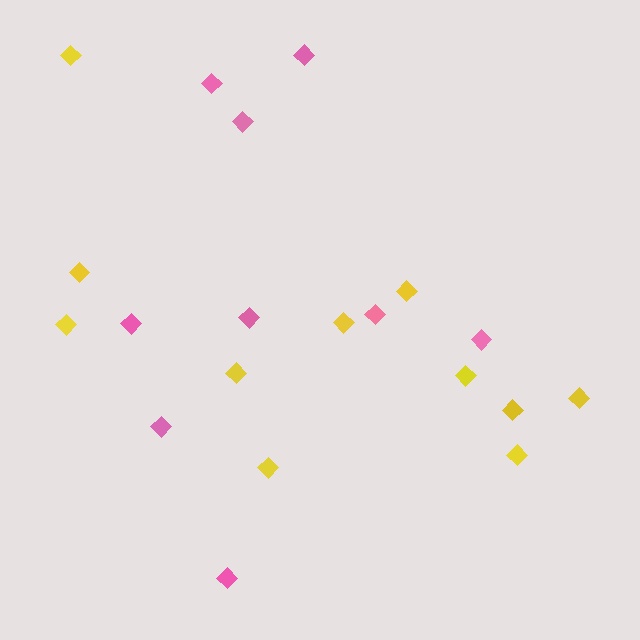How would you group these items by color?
There are 2 groups: one group of pink diamonds (9) and one group of yellow diamonds (11).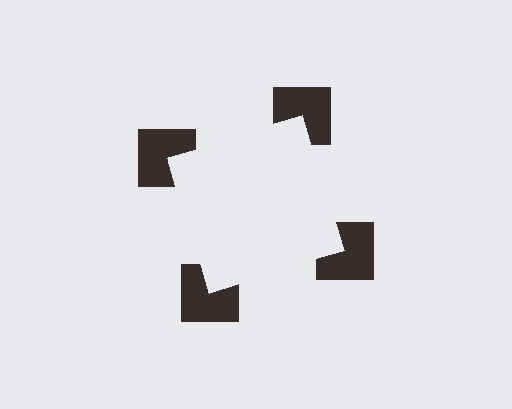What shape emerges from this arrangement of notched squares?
An illusory square — its edges are inferred from the aligned wedge cuts in the notched squares, not physically drawn.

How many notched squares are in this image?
There are 4 — one at each vertex of the illusory square.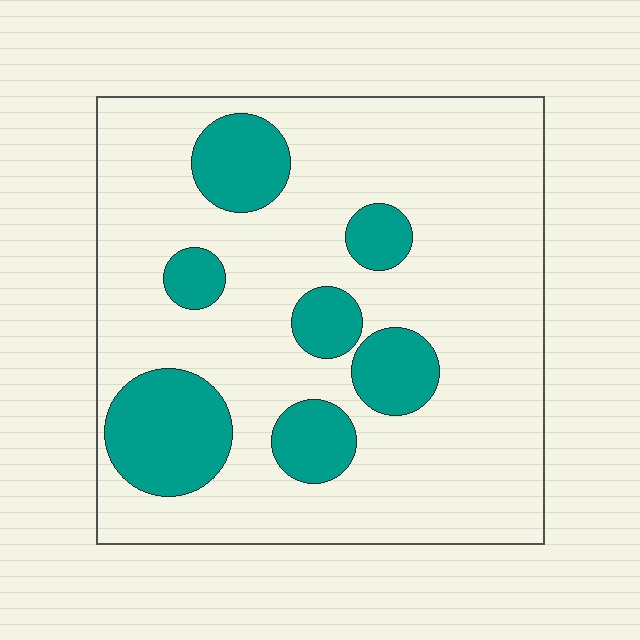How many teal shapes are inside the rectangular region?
7.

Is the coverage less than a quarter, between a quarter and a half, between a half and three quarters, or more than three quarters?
Less than a quarter.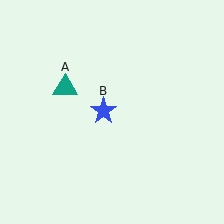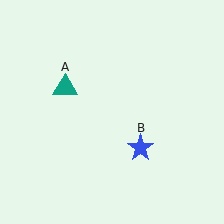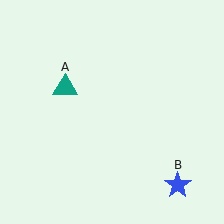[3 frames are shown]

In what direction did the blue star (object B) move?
The blue star (object B) moved down and to the right.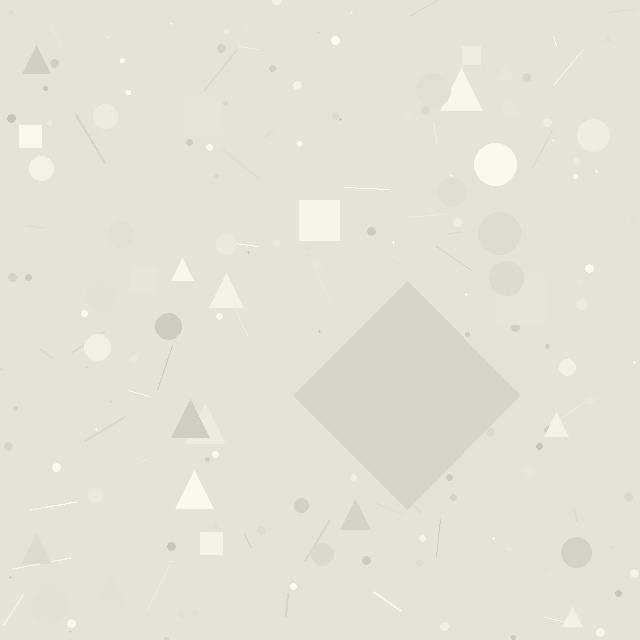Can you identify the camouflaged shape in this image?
The camouflaged shape is a diamond.